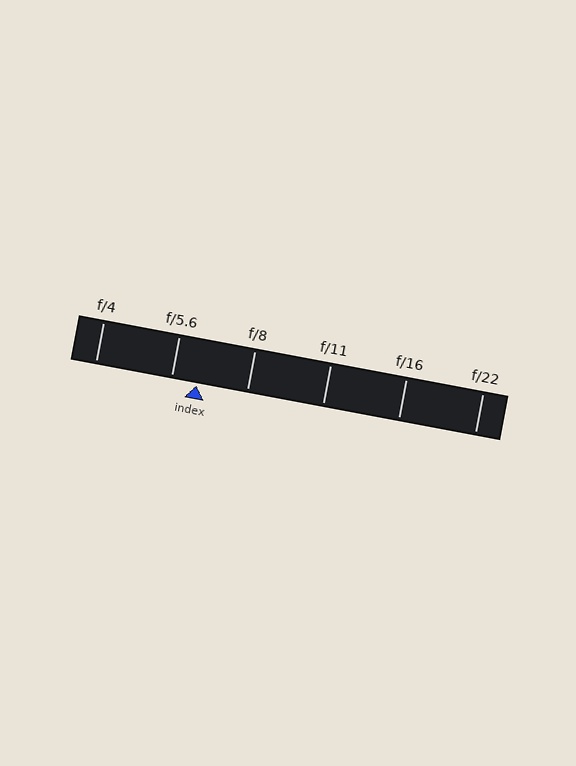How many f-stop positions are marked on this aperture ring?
There are 6 f-stop positions marked.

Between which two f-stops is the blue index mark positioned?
The index mark is between f/5.6 and f/8.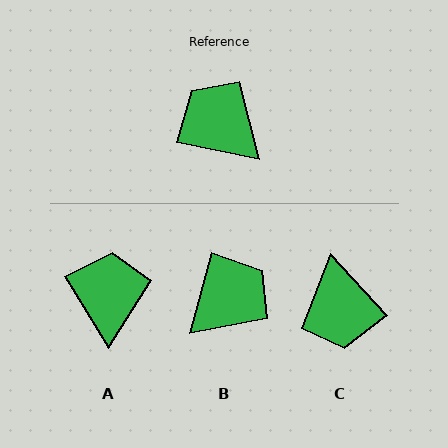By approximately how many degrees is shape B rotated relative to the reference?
Approximately 94 degrees clockwise.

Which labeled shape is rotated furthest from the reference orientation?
C, about 144 degrees away.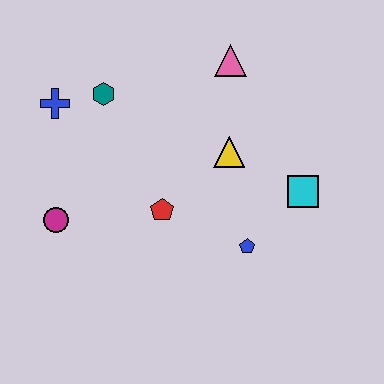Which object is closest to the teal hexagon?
The blue cross is closest to the teal hexagon.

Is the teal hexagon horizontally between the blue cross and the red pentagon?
Yes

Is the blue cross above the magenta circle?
Yes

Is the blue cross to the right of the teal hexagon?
No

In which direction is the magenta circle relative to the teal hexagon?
The magenta circle is below the teal hexagon.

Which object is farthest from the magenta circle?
The cyan square is farthest from the magenta circle.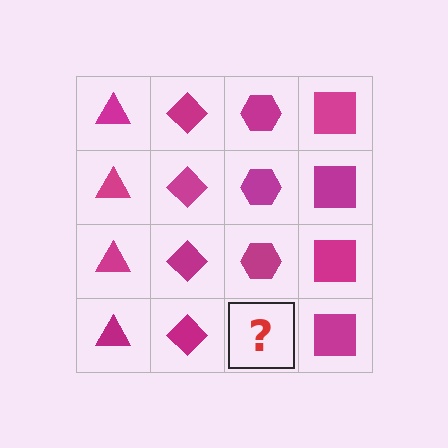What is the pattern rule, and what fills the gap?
The rule is that each column has a consistent shape. The gap should be filled with a magenta hexagon.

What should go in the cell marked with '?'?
The missing cell should contain a magenta hexagon.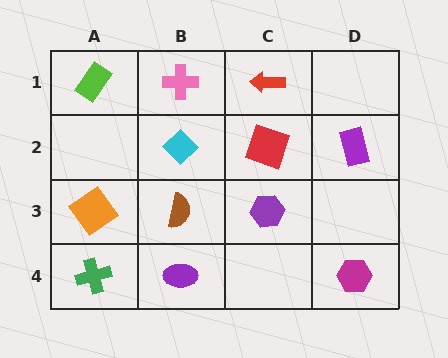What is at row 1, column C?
A red arrow.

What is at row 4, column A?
A green cross.